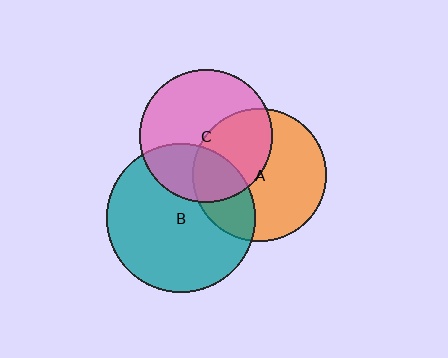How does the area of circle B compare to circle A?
Approximately 1.2 times.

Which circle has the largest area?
Circle B (teal).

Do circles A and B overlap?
Yes.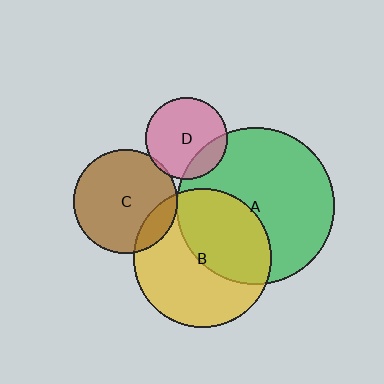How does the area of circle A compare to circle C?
Approximately 2.3 times.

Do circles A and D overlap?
Yes.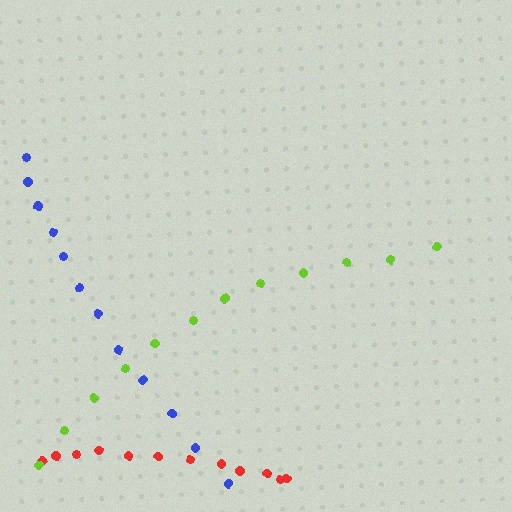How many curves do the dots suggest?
There are 3 distinct paths.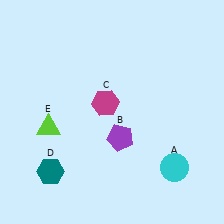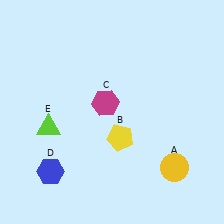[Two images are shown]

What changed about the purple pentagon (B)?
In Image 1, B is purple. In Image 2, it changed to yellow.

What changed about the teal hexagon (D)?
In Image 1, D is teal. In Image 2, it changed to blue.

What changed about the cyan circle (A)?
In Image 1, A is cyan. In Image 2, it changed to yellow.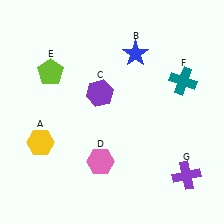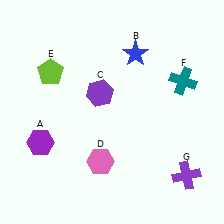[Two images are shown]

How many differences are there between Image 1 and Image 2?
There is 1 difference between the two images.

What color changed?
The hexagon (A) changed from yellow in Image 1 to purple in Image 2.